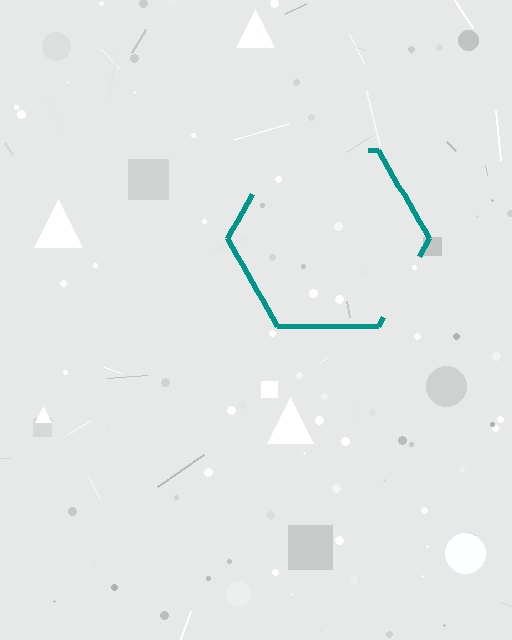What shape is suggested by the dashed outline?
The dashed outline suggests a hexagon.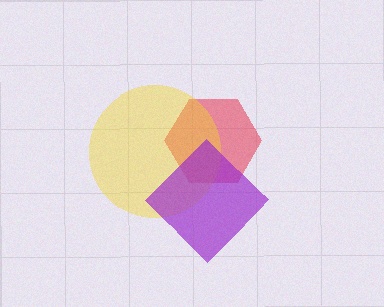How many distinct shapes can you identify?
There are 3 distinct shapes: a red hexagon, a yellow circle, a purple diamond.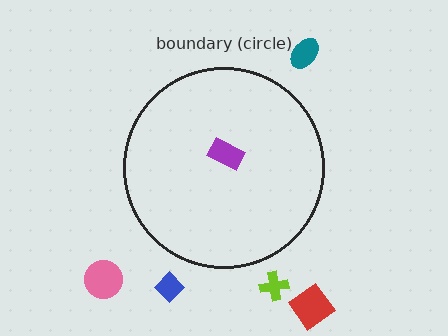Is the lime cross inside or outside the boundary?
Outside.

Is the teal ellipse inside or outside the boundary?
Outside.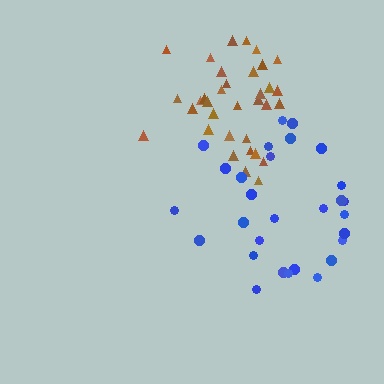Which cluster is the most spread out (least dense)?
Blue.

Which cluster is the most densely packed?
Brown.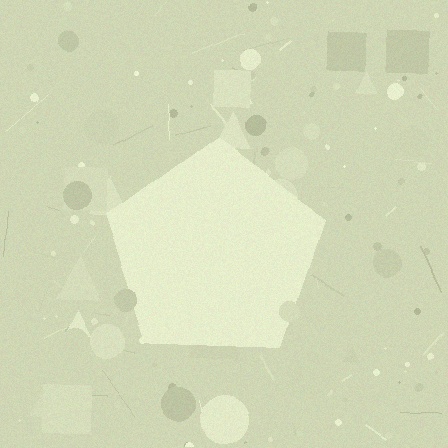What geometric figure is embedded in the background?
A pentagon is embedded in the background.